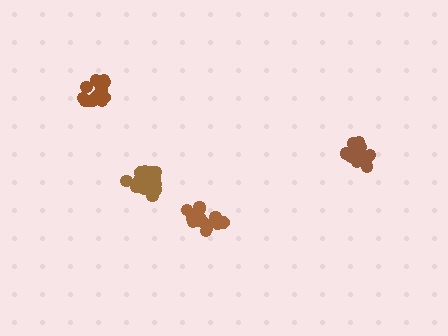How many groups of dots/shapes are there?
There are 4 groups.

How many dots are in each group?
Group 1: 15 dots, Group 2: 15 dots, Group 3: 18 dots, Group 4: 19 dots (67 total).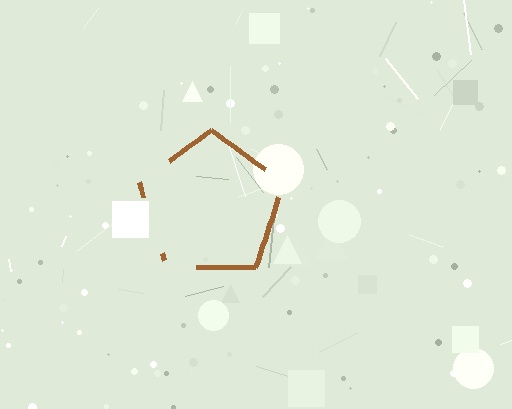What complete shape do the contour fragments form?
The contour fragments form a pentagon.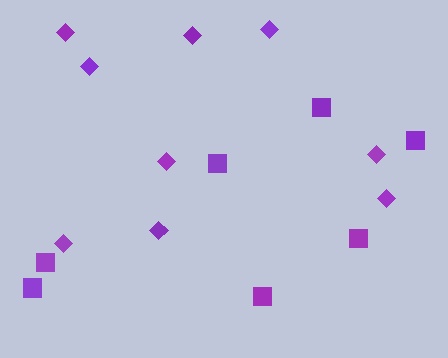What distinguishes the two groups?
There are 2 groups: one group of squares (7) and one group of diamonds (9).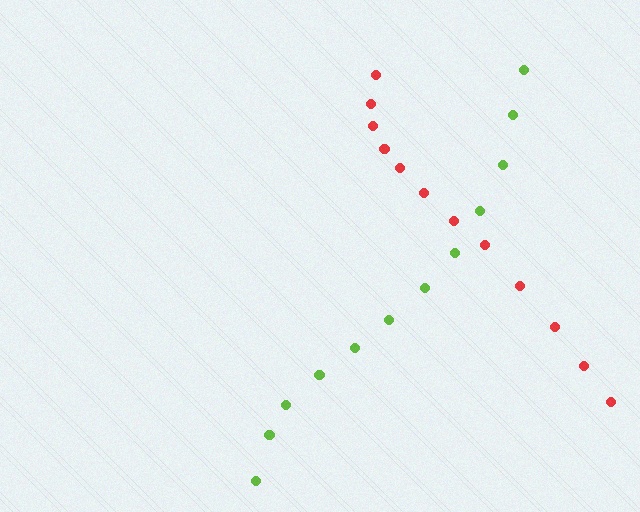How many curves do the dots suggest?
There are 2 distinct paths.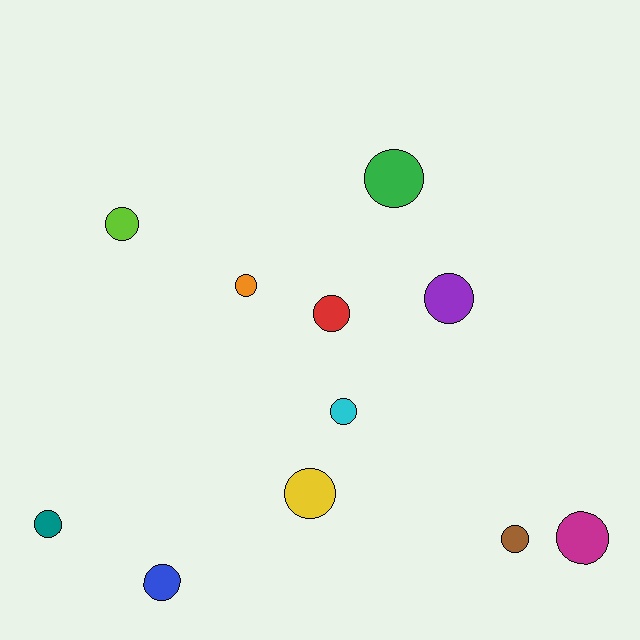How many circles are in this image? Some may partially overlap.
There are 11 circles.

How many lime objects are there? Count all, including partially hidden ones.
There is 1 lime object.